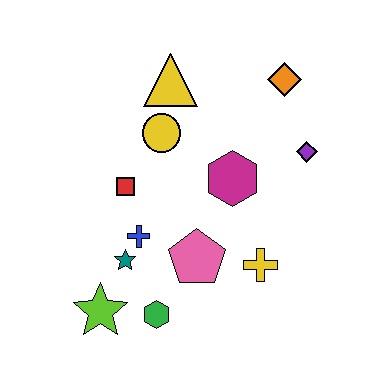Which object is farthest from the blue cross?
The orange diamond is farthest from the blue cross.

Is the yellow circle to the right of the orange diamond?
No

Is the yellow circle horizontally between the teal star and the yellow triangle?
Yes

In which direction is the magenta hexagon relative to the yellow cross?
The magenta hexagon is above the yellow cross.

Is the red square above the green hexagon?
Yes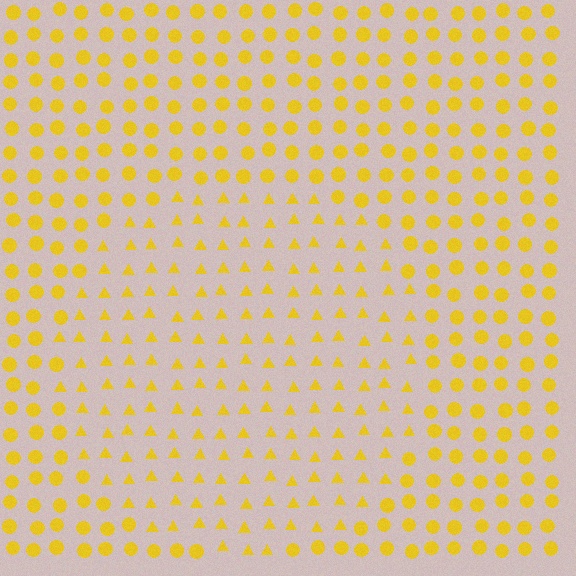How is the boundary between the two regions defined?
The boundary is defined by a change in element shape: triangles inside vs. circles outside. All elements share the same color and spacing.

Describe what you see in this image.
The image is filled with small yellow elements arranged in a uniform grid. A circle-shaped region contains triangles, while the surrounding area contains circles. The boundary is defined purely by the change in element shape.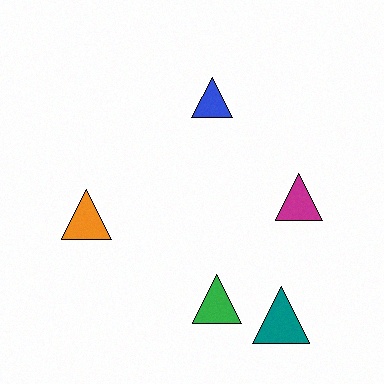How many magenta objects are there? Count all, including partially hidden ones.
There is 1 magenta object.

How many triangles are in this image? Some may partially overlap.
There are 5 triangles.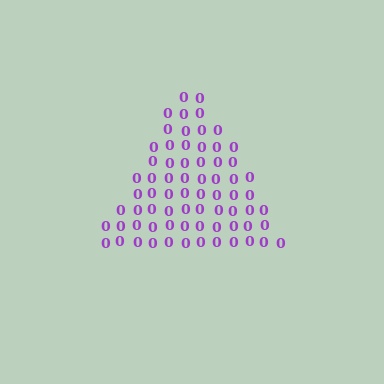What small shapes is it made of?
It is made of small digit 0's.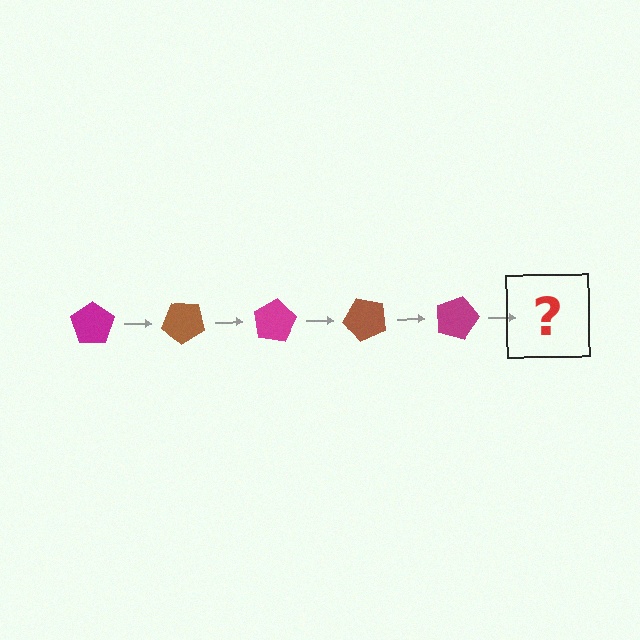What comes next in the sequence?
The next element should be a brown pentagon, rotated 200 degrees from the start.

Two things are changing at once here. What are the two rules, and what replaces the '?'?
The two rules are that it rotates 40 degrees each step and the color cycles through magenta and brown. The '?' should be a brown pentagon, rotated 200 degrees from the start.